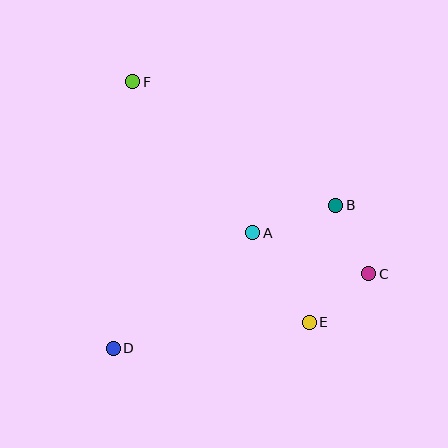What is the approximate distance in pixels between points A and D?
The distance between A and D is approximately 181 pixels.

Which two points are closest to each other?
Points B and C are closest to each other.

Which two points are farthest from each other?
Points C and F are farthest from each other.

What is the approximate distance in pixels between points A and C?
The distance between A and C is approximately 123 pixels.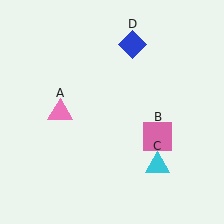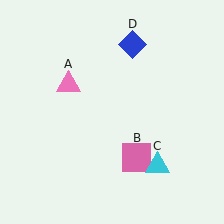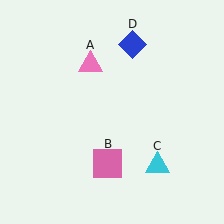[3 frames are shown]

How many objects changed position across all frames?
2 objects changed position: pink triangle (object A), pink square (object B).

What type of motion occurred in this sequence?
The pink triangle (object A), pink square (object B) rotated clockwise around the center of the scene.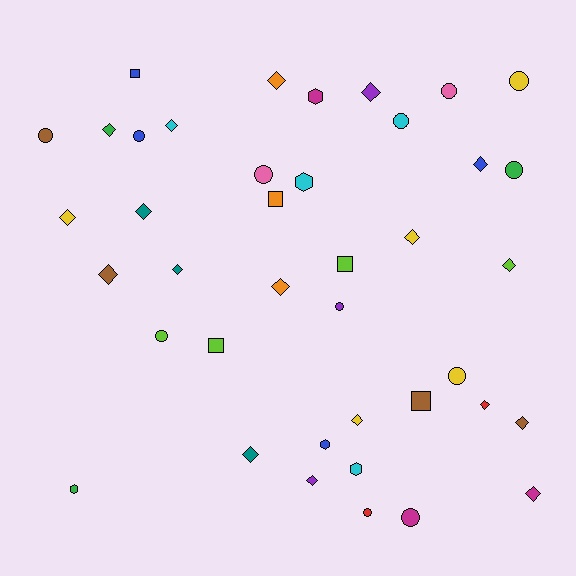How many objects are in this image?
There are 40 objects.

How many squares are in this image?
There are 5 squares.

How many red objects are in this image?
There are 2 red objects.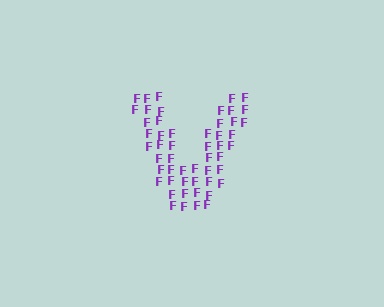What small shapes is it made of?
It is made of small letter F's.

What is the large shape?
The large shape is the letter V.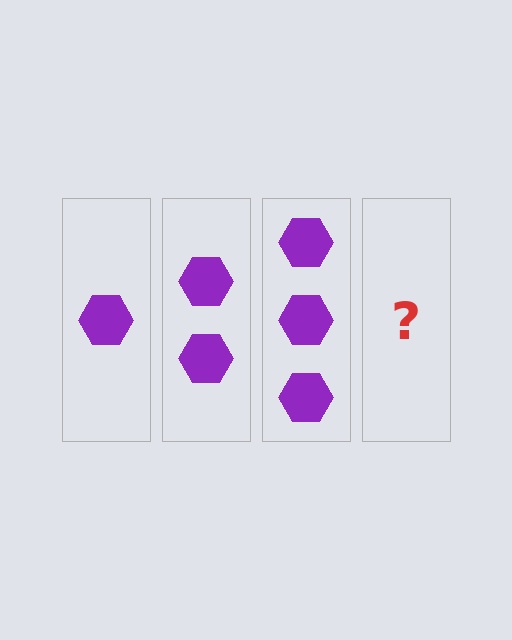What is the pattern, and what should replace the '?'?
The pattern is that each step adds one more hexagon. The '?' should be 4 hexagons.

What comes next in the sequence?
The next element should be 4 hexagons.